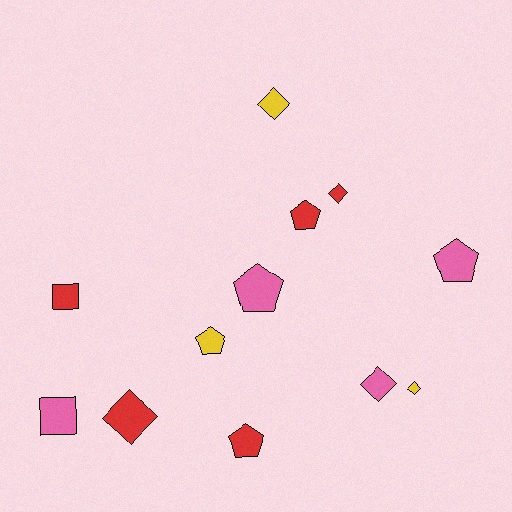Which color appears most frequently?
Red, with 5 objects.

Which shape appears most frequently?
Diamond, with 5 objects.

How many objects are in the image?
There are 12 objects.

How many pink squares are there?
There is 1 pink square.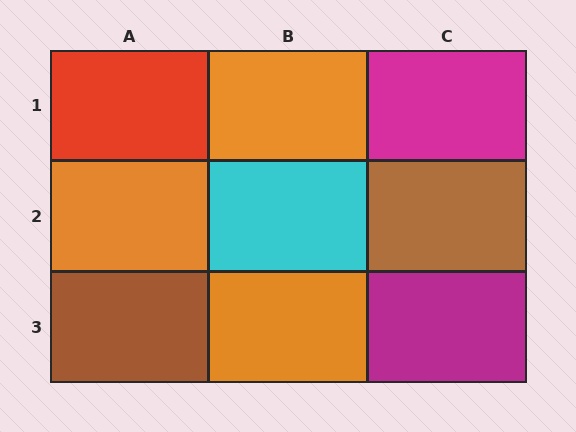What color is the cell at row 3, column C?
Magenta.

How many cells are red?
1 cell is red.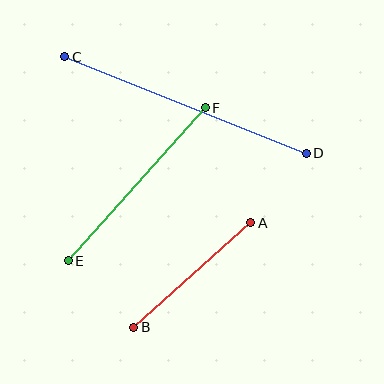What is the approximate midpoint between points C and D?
The midpoint is at approximately (186, 105) pixels.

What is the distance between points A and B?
The distance is approximately 157 pixels.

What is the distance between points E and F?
The distance is approximately 205 pixels.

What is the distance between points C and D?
The distance is approximately 260 pixels.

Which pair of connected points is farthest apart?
Points C and D are farthest apart.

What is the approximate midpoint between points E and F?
The midpoint is at approximately (137, 184) pixels.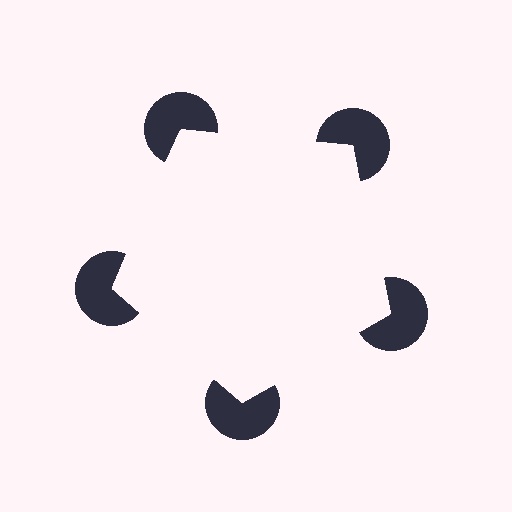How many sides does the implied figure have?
5 sides.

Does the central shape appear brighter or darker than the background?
It typically appears slightly brighter than the background, even though no actual brightness change is drawn.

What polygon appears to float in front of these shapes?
An illusory pentagon — its edges are inferred from the aligned wedge cuts in the pac-man discs, not physically drawn.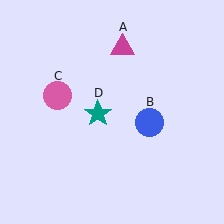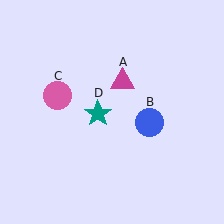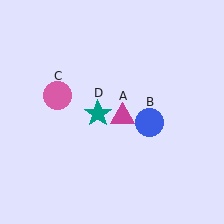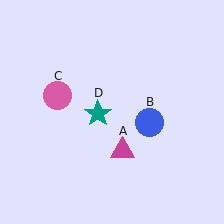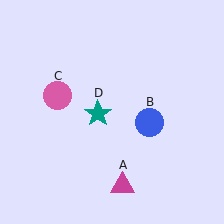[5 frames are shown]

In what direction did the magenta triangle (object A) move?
The magenta triangle (object A) moved down.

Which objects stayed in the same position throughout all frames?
Blue circle (object B) and pink circle (object C) and teal star (object D) remained stationary.